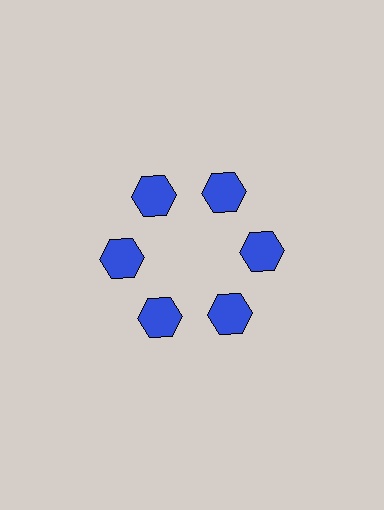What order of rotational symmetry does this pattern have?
This pattern has 6-fold rotational symmetry.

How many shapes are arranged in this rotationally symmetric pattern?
There are 6 shapes, arranged in 6 groups of 1.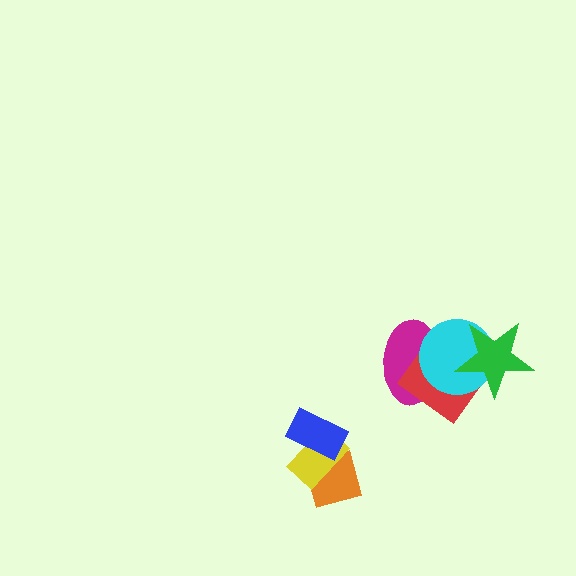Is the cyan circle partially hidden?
Yes, it is partially covered by another shape.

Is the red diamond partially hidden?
Yes, it is partially covered by another shape.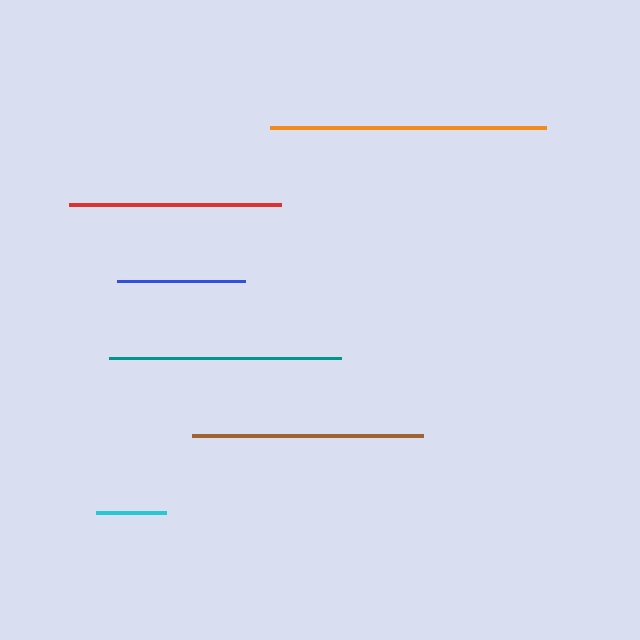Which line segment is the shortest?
The cyan line is the shortest at approximately 69 pixels.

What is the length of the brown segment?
The brown segment is approximately 232 pixels long.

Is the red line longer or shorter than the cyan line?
The red line is longer than the cyan line.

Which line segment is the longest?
The orange line is the longest at approximately 276 pixels.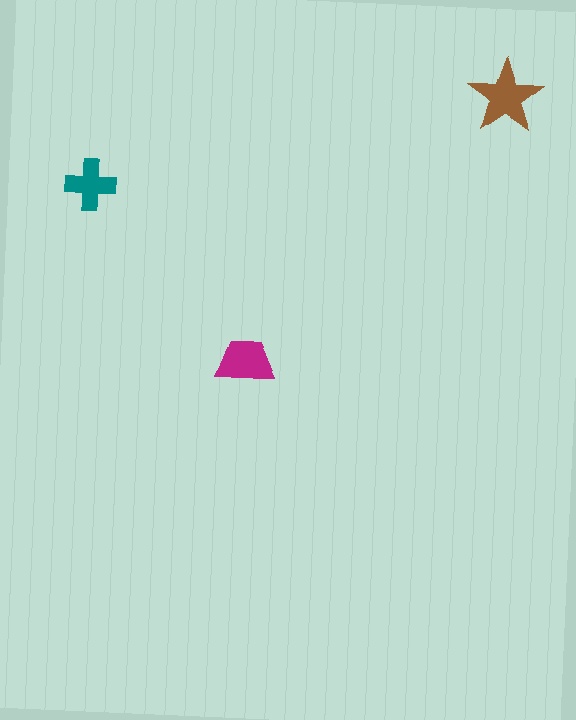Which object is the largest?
The brown star.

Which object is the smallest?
The teal cross.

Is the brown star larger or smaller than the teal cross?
Larger.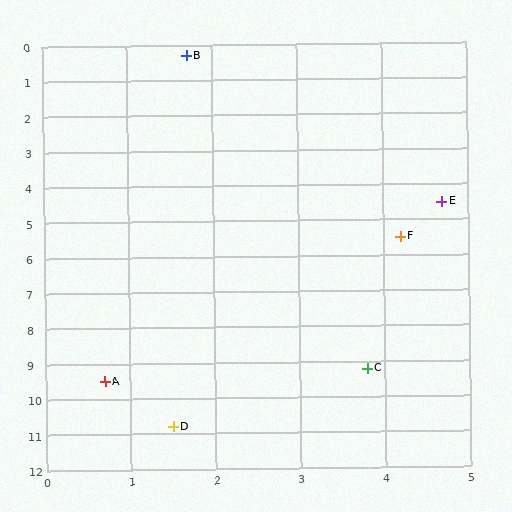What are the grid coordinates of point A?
Point A is at approximately (0.7, 9.5).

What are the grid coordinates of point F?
Point F is at approximately (4.2, 5.5).